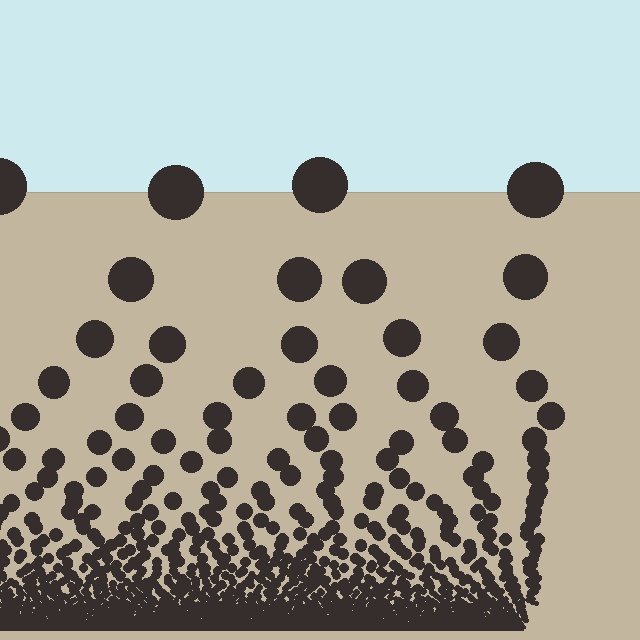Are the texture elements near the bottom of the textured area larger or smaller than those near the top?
Smaller. The gradient is inverted — elements near the bottom are smaller and denser.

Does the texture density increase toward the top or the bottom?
Density increases toward the bottom.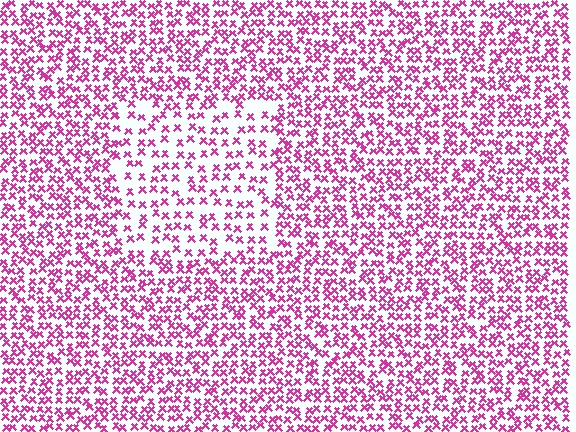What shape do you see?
I see a rectangle.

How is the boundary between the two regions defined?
The boundary is defined by a change in element density (approximately 1.8x ratio). All elements are the same color, size, and shape.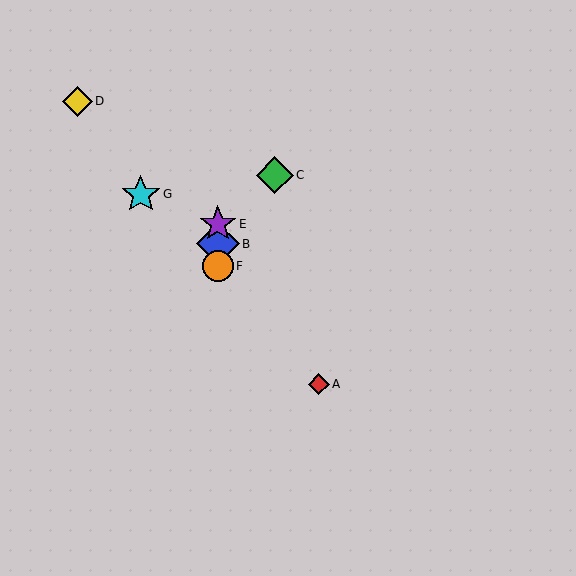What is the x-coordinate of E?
Object E is at x≈218.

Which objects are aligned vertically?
Objects B, E, F are aligned vertically.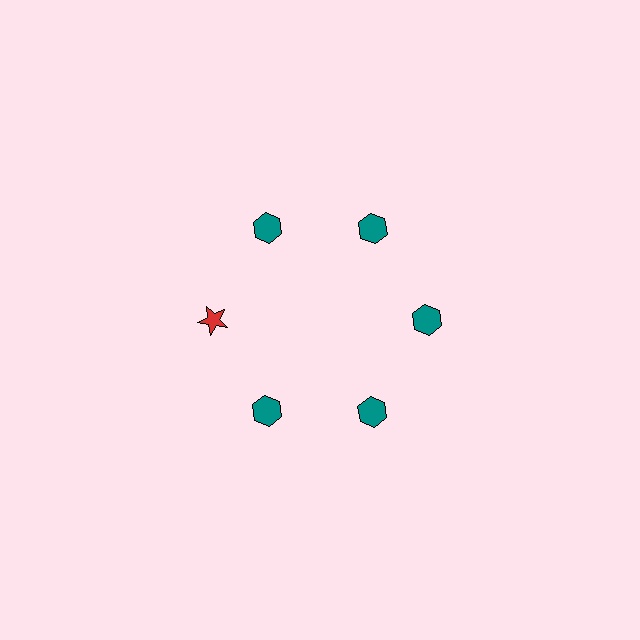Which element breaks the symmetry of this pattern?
The red star at roughly the 9 o'clock position breaks the symmetry. All other shapes are teal hexagons.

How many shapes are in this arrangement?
There are 6 shapes arranged in a ring pattern.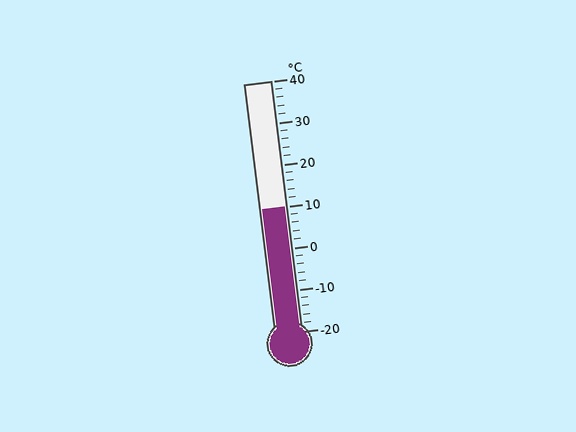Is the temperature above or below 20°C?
The temperature is below 20°C.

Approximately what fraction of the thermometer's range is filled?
The thermometer is filled to approximately 50% of its range.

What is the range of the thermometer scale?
The thermometer scale ranges from -20°C to 40°C.